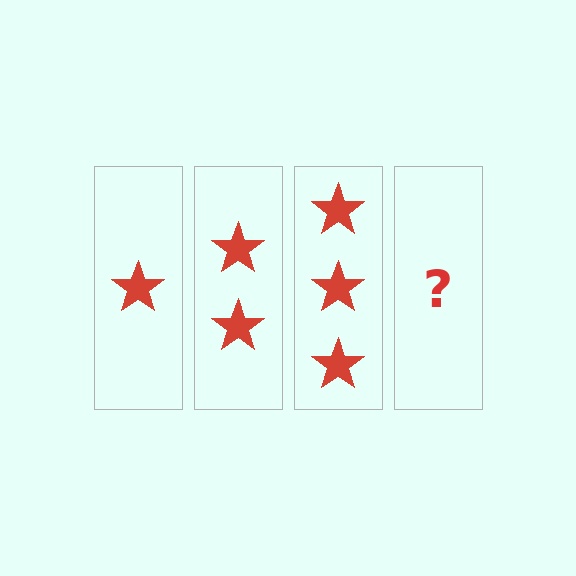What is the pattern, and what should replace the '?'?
The pattern is that each step adds one more star. The '?' should be 4 stars.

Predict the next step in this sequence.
The next step is 4 stars.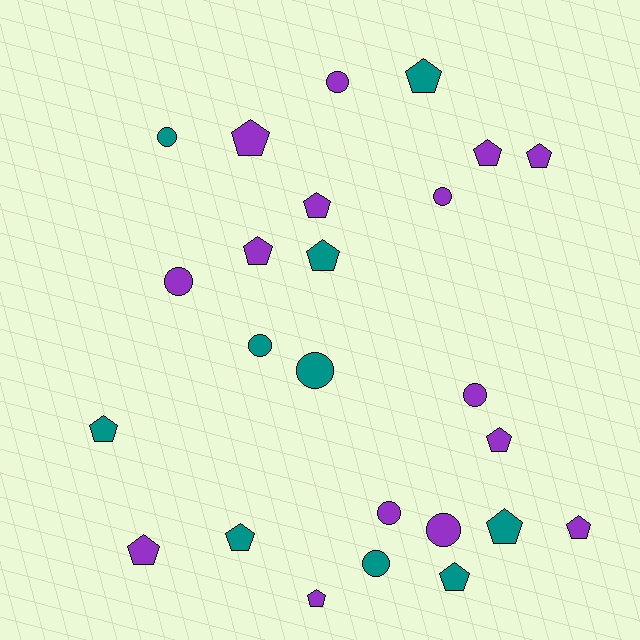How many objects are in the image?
There are 25 objects.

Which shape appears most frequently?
Pentagon, with 15 objects.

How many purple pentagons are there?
There are 9 purple pentagons.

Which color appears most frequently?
Purple, with 15 objects.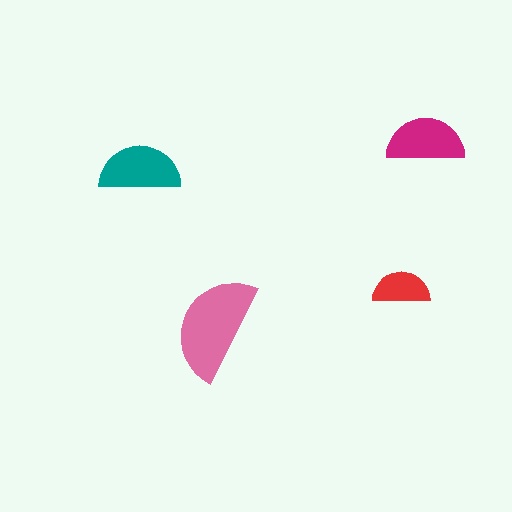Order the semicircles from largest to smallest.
the pink one, the teal one, the magenta one, the red one.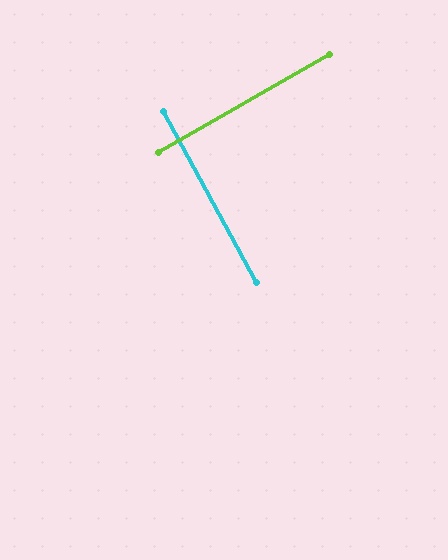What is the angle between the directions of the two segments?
Approximately 89 degrees.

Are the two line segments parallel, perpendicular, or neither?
Perpendicular — they meet at approximately 89°.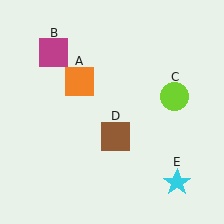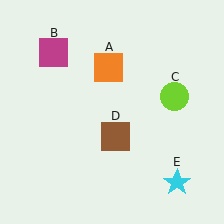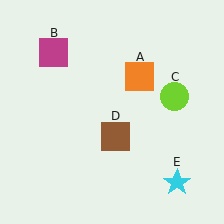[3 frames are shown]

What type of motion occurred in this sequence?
The orange square (object A) rotated clockwise around the center of the scene.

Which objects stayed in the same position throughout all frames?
Magenta square (object B) and lime circle (object C) and brown square (object D) and cyan star (object E) remained stationary.